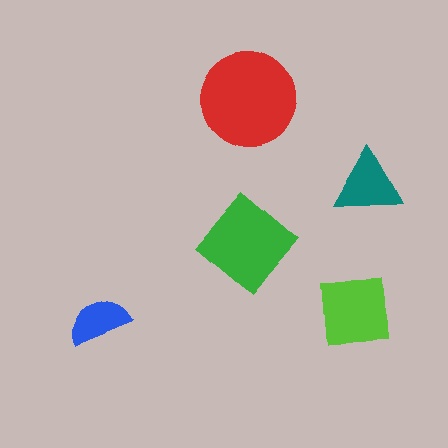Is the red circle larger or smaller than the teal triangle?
Larger.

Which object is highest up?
The red circle is topmost.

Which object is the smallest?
The blue semicircle.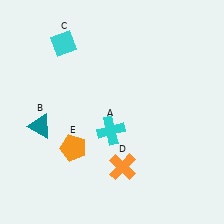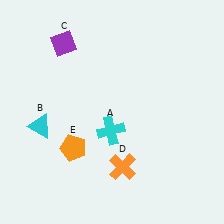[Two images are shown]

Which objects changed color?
B changed from teal to cyan. C changed from cyan to purple.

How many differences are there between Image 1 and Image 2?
There are 2 differences between the two images.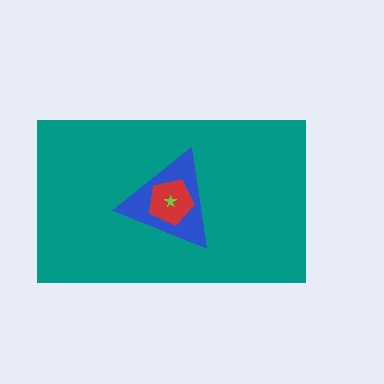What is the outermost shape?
The teal rectangle.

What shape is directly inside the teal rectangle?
The blue triangle.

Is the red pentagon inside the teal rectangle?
Yes.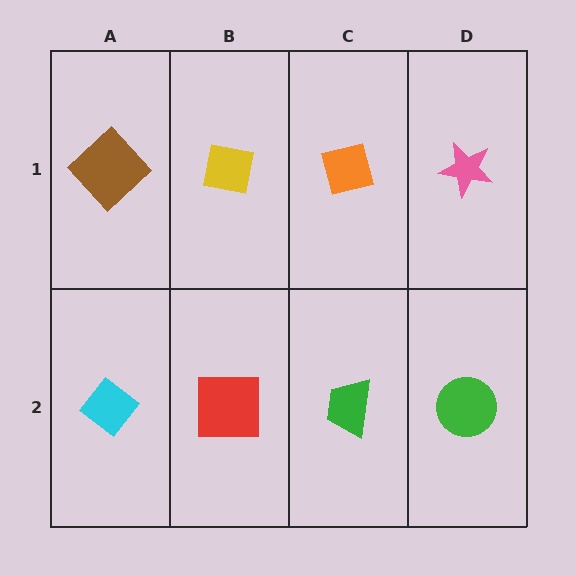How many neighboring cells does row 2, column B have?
3.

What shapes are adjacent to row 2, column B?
A yellow square (row 1, column B), a cyan diamond (row 2, column A), a green trapezoid (row 2, column C).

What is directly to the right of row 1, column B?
An orange square.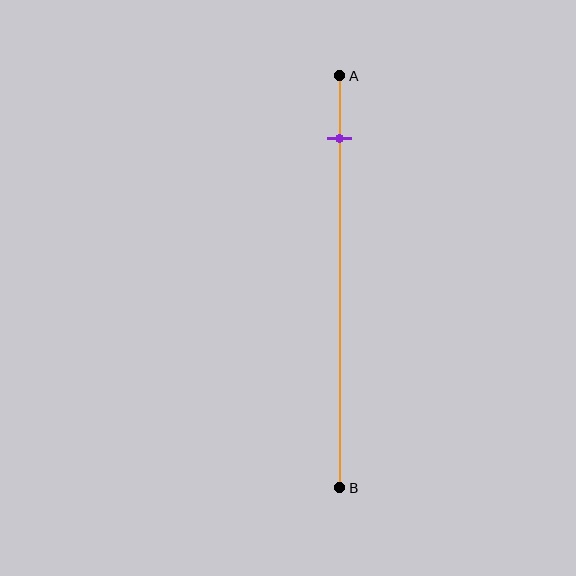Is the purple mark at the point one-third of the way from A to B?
No, the mark is at about 15% from A, not at the 33% one-third point.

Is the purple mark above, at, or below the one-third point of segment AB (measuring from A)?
The purple mark is above the one-third point of segment AB.